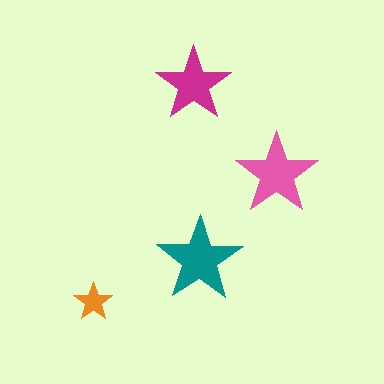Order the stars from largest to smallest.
the teal one, the pink one, the magenta one, the orange one.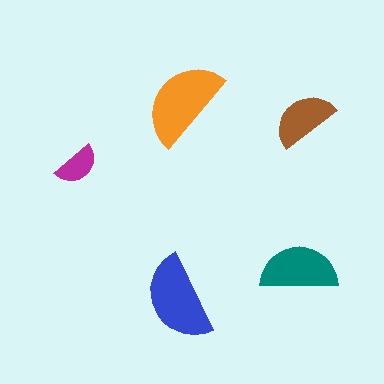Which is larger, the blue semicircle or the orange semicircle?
The orange one.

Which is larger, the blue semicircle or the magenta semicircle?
The blue one.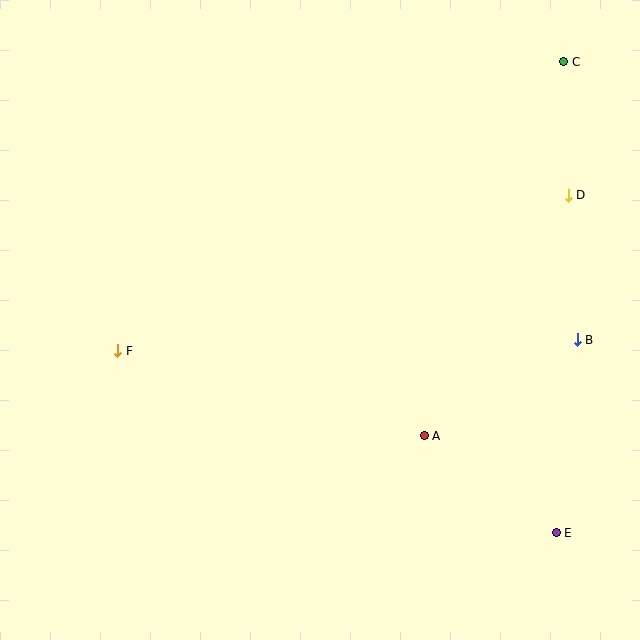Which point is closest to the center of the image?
Point A at (424, 436) is closest to the center.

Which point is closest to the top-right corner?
Point C is closest to the top-right corner.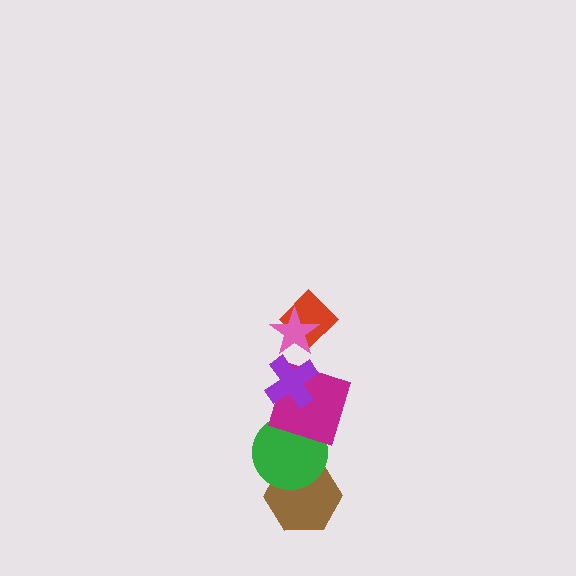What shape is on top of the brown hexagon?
The green circle is on top of the brown hexagon.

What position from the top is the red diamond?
The red diamond is 2nd from the top.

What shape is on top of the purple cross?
The red diamond is on top of the purple cross.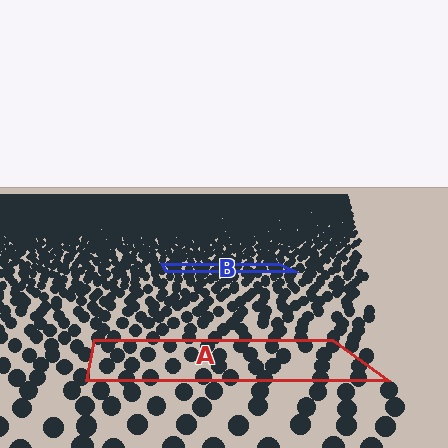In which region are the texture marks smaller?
The texture marks are smaller in region B, because it is farther away.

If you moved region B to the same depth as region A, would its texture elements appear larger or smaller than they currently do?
They would appear larger. At a closer depth, the same texture elements are projected at a bigger on-screen size.